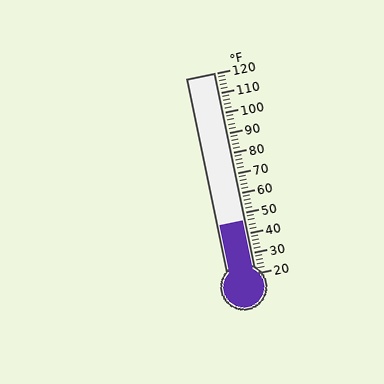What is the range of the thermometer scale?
The thermometer scale ranges from 20°F to 120°F.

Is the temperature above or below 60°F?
The temperature is below 60°F.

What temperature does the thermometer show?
The thermometer shows approximately 46°F.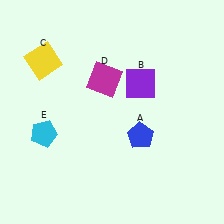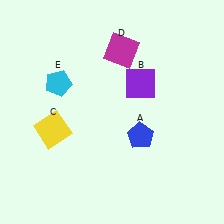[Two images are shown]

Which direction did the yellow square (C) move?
The yellow square (C) moved down.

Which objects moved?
The objects that moved are: the yellow square (C), the magenta square (D), the cyan pentagon (E).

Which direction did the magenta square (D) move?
The magenta square (D) moved up.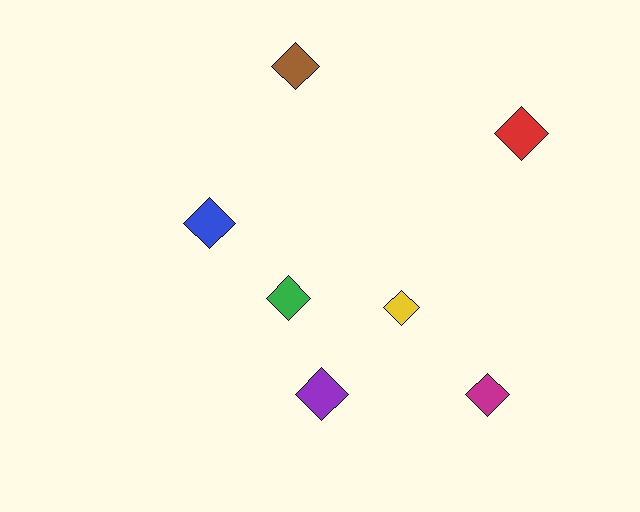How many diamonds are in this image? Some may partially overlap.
There are 7 diamonds.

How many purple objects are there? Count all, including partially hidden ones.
There is 1 purple object.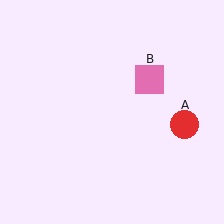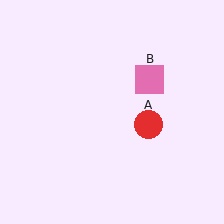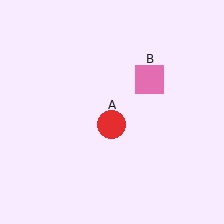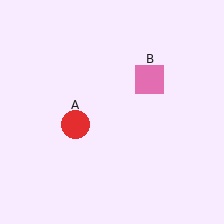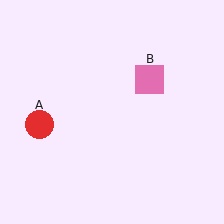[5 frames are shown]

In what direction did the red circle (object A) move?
The red circle (object A) moved left.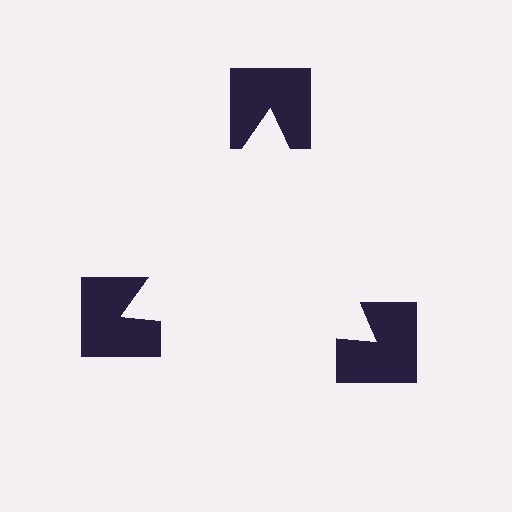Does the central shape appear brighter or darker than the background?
It typically appears slightly brighter than the background, even though no actual brightness change is drawn.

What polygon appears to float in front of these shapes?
An illusory triangle — its edges are inferred from the aligned wedge cuts in the notched squares, not physically drawn.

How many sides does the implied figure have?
3 sides.